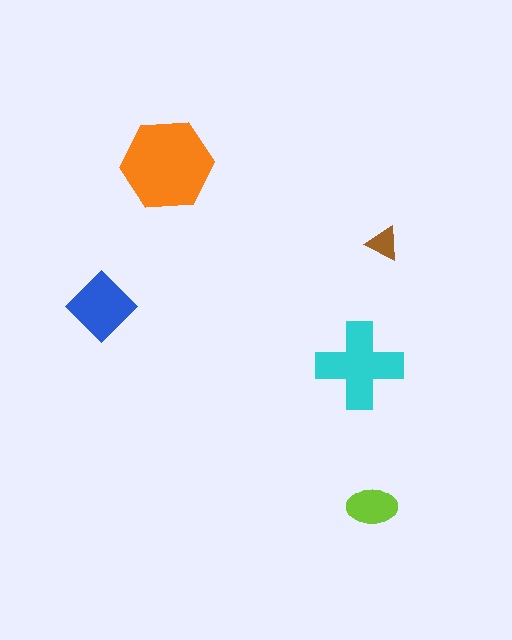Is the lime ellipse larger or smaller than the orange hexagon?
Smaller.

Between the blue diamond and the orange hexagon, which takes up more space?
The orange hexagon.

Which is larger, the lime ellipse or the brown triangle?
The lime ellipse.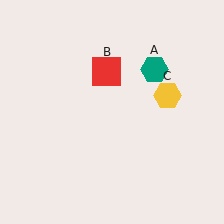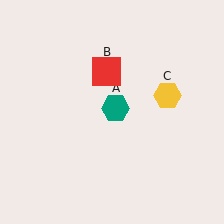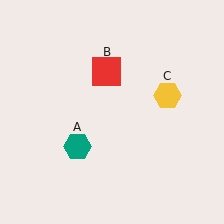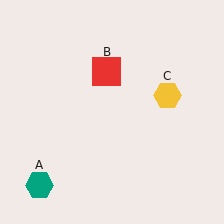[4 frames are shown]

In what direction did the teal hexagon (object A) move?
The teal hexagon (object A) moved down and to the left.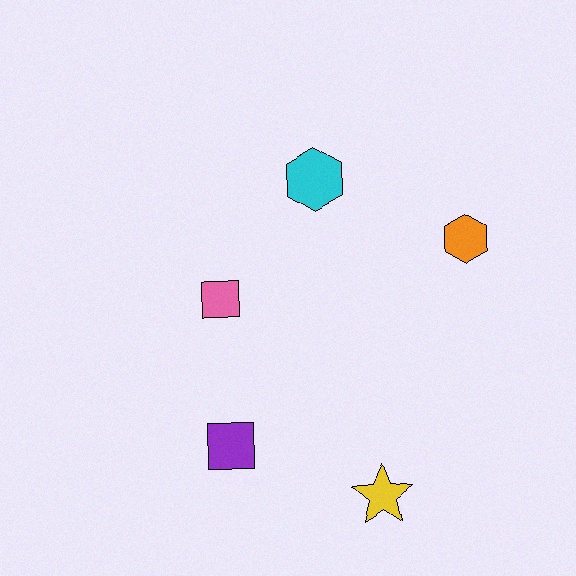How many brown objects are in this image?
There are no brown objects.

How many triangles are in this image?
There are no triangles.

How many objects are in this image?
There are 5 objects.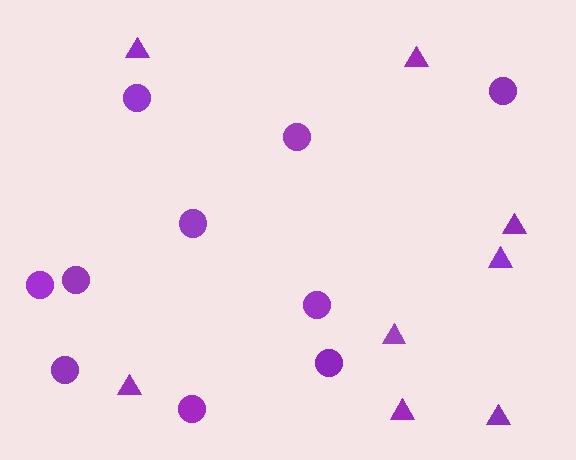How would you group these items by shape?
There are 2 groups: one group of circles (10) and one group of triangles (8).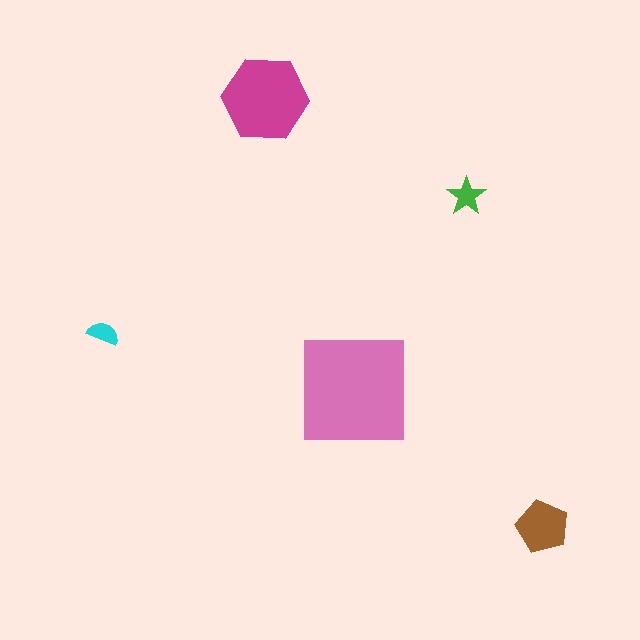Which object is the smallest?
The cyan semicircle.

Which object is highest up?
The magenta hexagon is topmost.